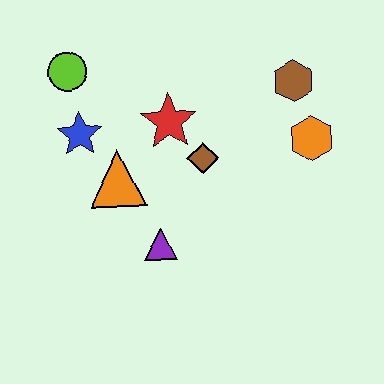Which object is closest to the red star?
The brown diamond is closest to the red star.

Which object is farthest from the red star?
The orange hexagon is farthest from the red star.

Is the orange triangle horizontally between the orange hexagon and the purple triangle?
No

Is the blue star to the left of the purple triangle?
Yes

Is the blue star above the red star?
No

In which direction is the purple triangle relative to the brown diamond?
The purple triangle is below the brown diamond.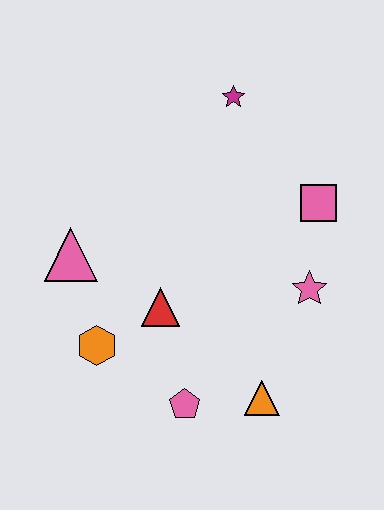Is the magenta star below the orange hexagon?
No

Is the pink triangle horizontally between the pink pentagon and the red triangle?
No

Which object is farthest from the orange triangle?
The magenta star is farthest from the orange triangle.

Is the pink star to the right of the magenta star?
Yes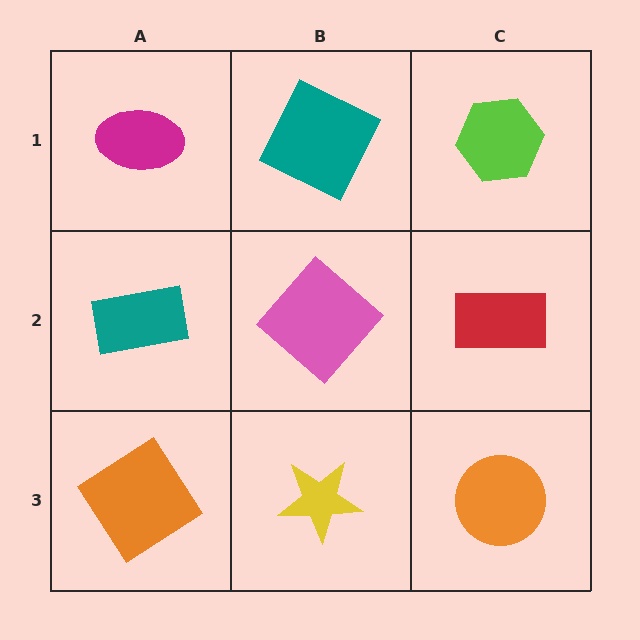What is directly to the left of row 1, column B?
A magenta ellipse.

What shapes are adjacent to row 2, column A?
A magenta ellipse (row 1, column A), an orange diamond (row 3, column A), a pink diamond (row 2, column B).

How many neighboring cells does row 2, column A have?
3.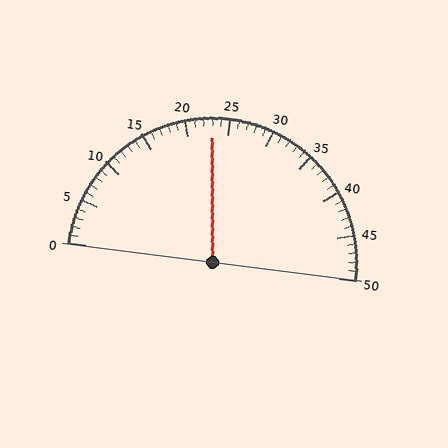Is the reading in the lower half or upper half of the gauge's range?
The reading is in the lower half of the range (0 to 50).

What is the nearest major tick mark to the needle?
The nearest major tick mark is 25.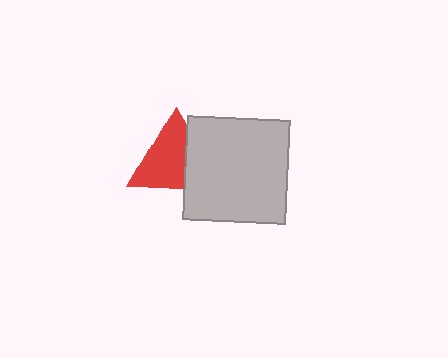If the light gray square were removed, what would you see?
You would see the complete red triangle.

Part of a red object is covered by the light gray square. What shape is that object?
It is a triangle.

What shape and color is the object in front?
The object in front is a light gray square.